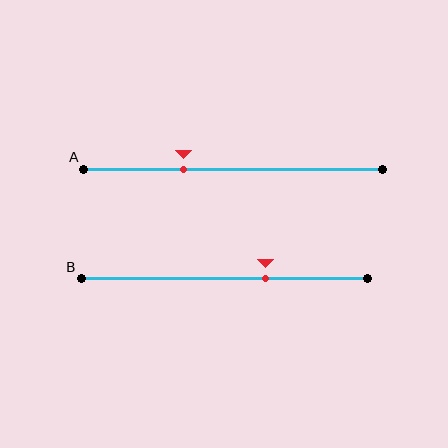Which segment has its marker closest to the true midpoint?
Segment B has its marker closest to the true midpoint.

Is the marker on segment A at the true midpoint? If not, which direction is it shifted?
No, the marker on segment A is shifted to the left by about 17% of the segment length.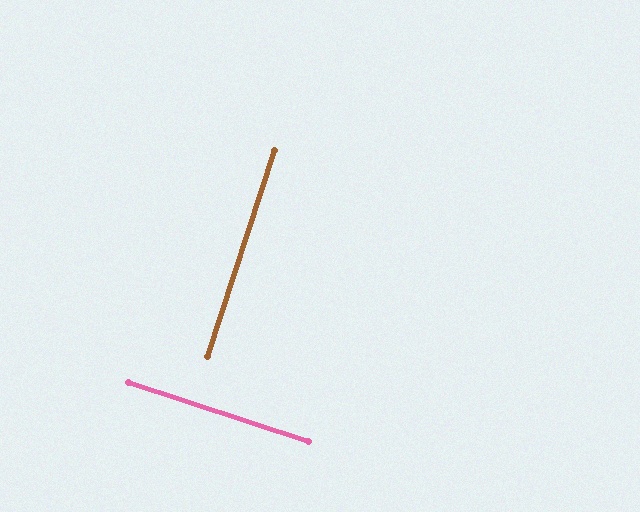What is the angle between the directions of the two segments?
Approximately 90 degrees.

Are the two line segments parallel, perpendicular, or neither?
Perpendicular — they meet at approximately 90°.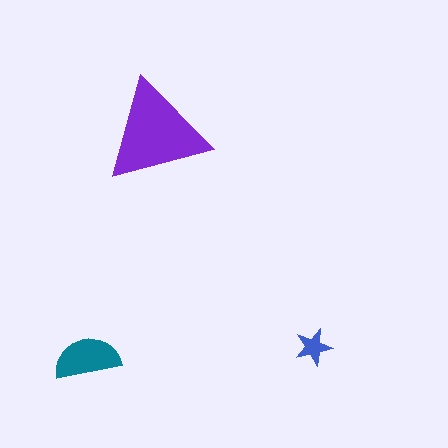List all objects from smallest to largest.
The blue star, the teal semicircle, the purple triangle.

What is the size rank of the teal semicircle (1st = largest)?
2nd.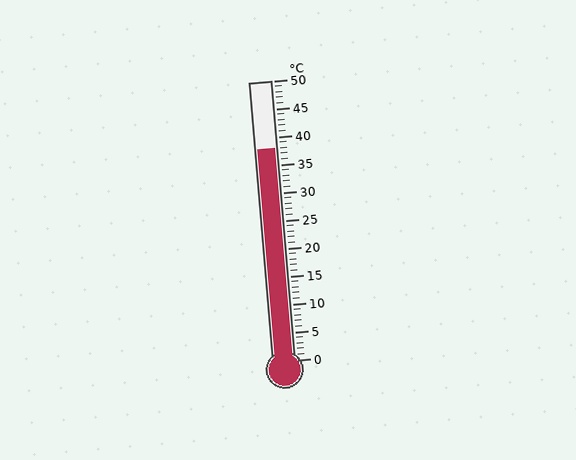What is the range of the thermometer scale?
The thermometer scale ranges from 0°C to 50°C.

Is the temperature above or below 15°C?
The temperature is above 15°C.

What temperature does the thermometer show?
The thermometer shows approximately 38°C.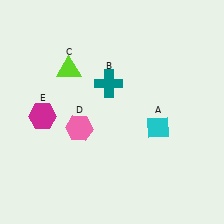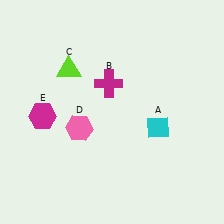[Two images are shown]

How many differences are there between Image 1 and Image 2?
There is 1 difference between the two images.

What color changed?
The cross (B) changed from teal in Image 1 to magenta in Image 2.